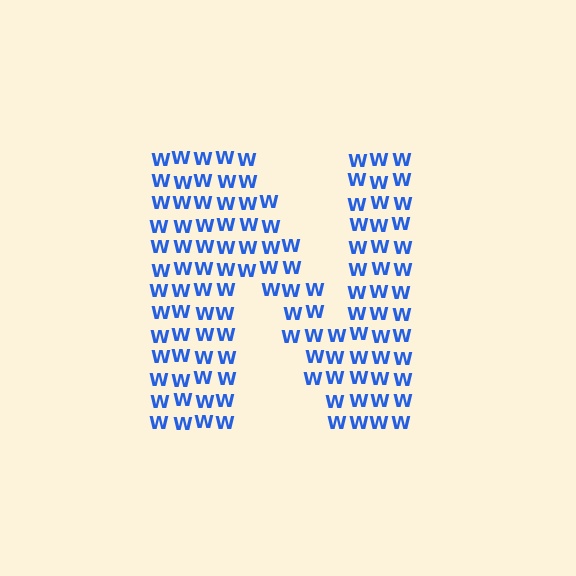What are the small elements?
The small elements are letter W's.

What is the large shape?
The large shape is the letter N.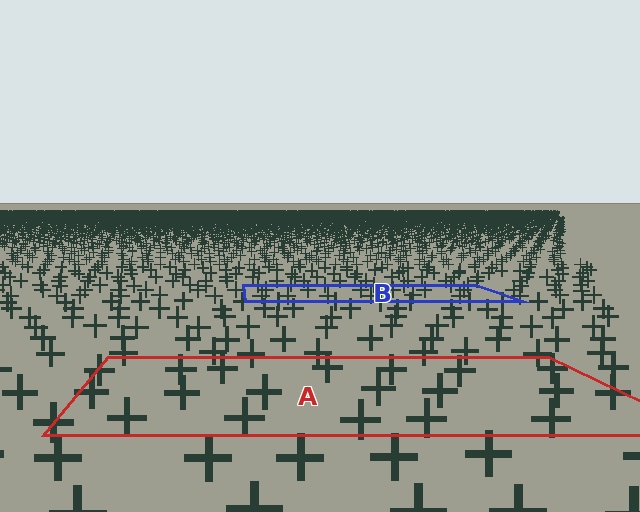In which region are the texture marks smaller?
The texture marks are smaller in region B, because it is farther away.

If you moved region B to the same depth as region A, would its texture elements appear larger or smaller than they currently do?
They would appear larger. At a closer depth, the same texture elements are projected at a bigger on-screen size.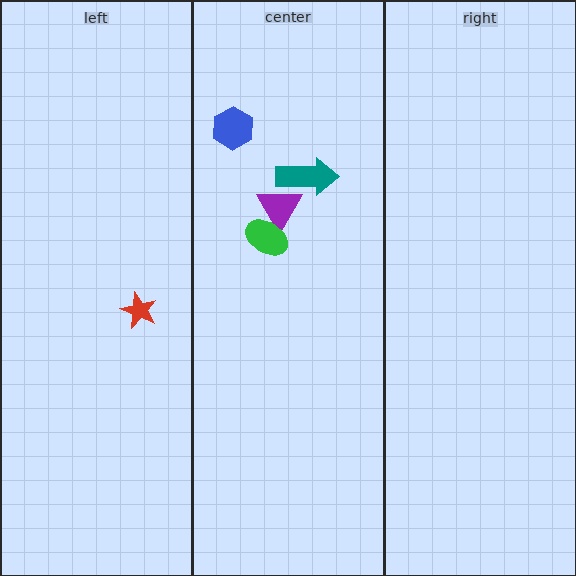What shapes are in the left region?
The red star.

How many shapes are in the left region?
1.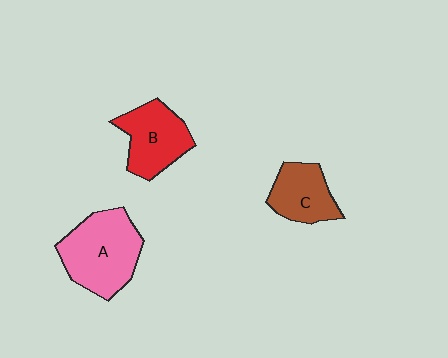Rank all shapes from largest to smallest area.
From largest to smallest: A (pink), B (red), C (brown).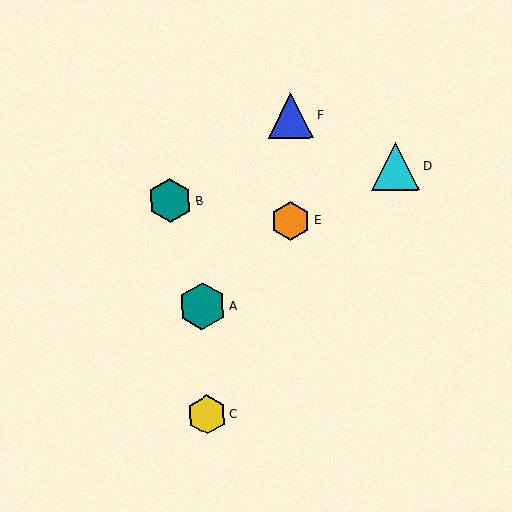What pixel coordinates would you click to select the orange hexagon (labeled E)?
Click at (291, 221) to select the orange hexagon E.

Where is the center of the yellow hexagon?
The center of the yellow hexagon is at (207, 415).